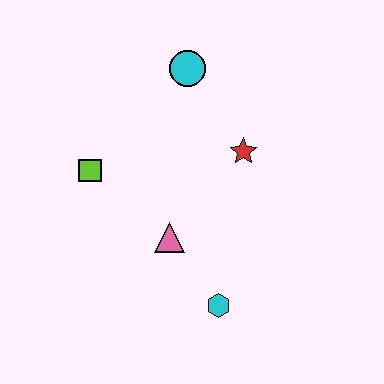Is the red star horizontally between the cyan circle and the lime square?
No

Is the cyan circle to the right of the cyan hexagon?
No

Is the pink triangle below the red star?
Yes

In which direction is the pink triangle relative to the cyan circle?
The pink triangle is below the cyan circle.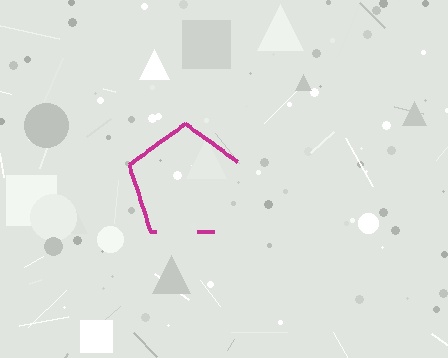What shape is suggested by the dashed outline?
The dashed outline suggests a pentagon.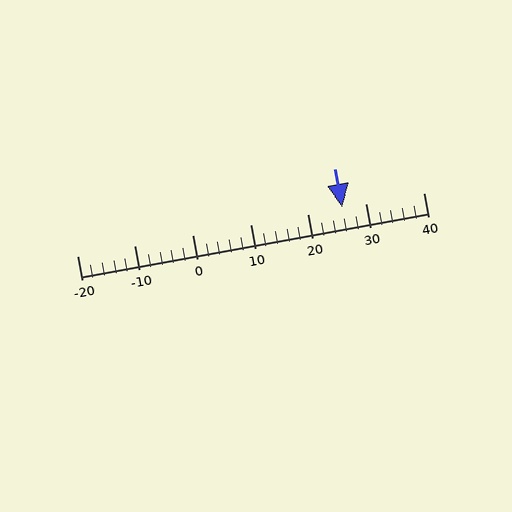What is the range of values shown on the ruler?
The ruler shows values from -20 to 40.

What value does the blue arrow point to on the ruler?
The blue arrow points to approximately 26.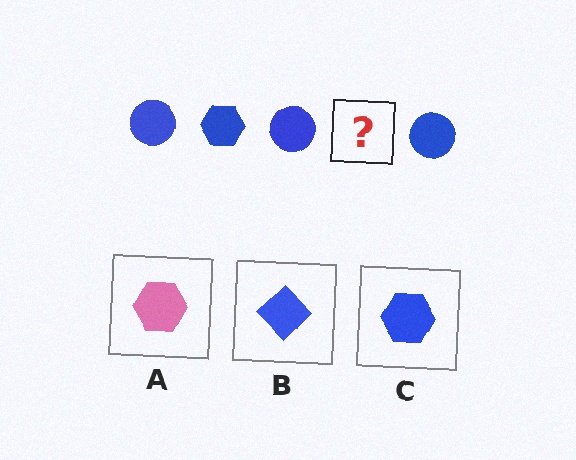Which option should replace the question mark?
Option C.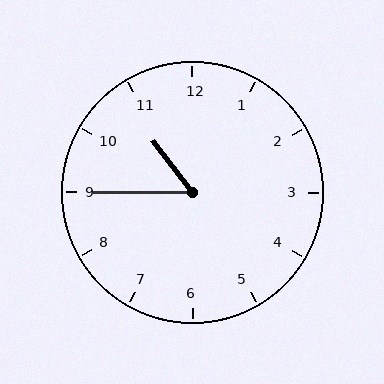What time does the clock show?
10:45.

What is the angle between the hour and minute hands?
Approximately 52 degrees.